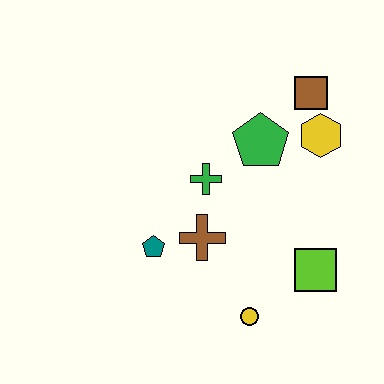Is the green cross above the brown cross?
Yes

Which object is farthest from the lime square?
The brown square is farthest from the lime square.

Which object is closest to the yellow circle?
The lime square is closest to the yellow circle.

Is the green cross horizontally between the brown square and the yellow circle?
No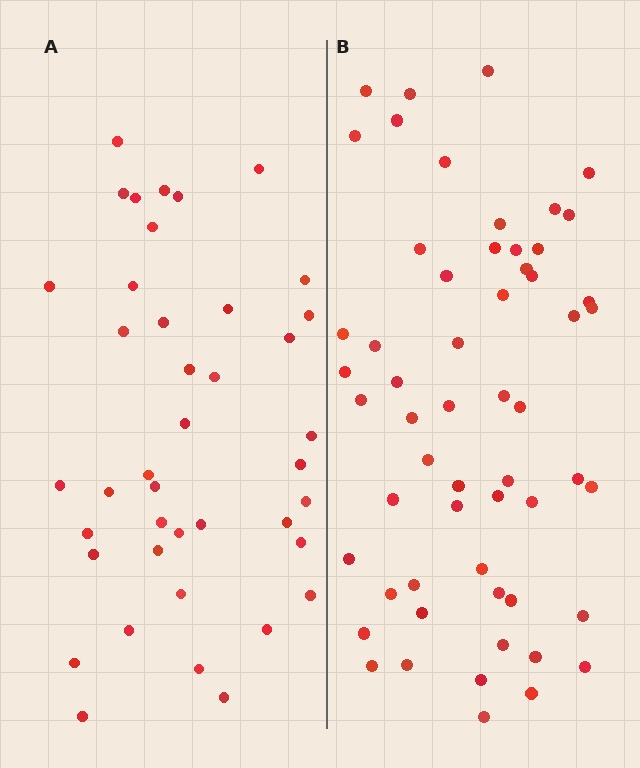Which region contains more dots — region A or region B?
Region B (the right region) has more dots.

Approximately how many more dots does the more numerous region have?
Region B has approximately 15 more dots than region A.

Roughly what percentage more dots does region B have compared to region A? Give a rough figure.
About 40% more.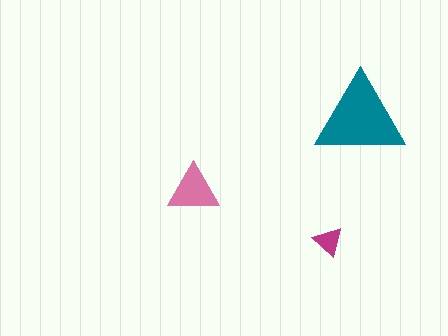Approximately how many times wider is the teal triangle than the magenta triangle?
About 3 times wider.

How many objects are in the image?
There are 3 objects in the image.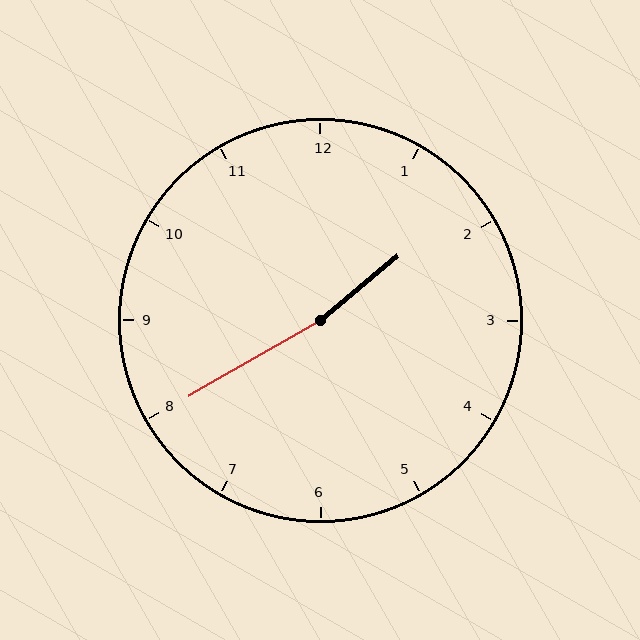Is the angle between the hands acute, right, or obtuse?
It is obtuse.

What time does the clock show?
1:40.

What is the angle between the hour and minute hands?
Approximately 170 degrees.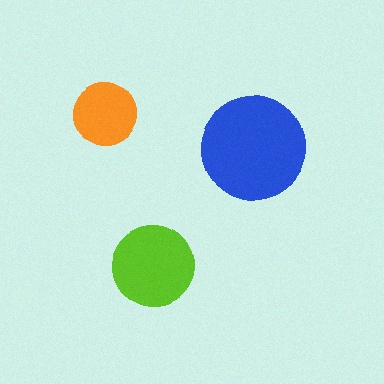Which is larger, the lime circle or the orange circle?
The lime one.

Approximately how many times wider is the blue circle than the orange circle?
About 1.5 times wider.